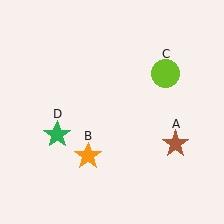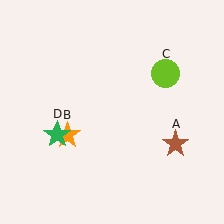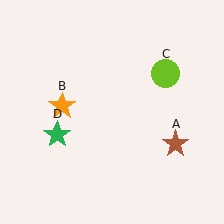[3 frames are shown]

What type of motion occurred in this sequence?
The orange star (object B) rotated clockwise around the center of the scene.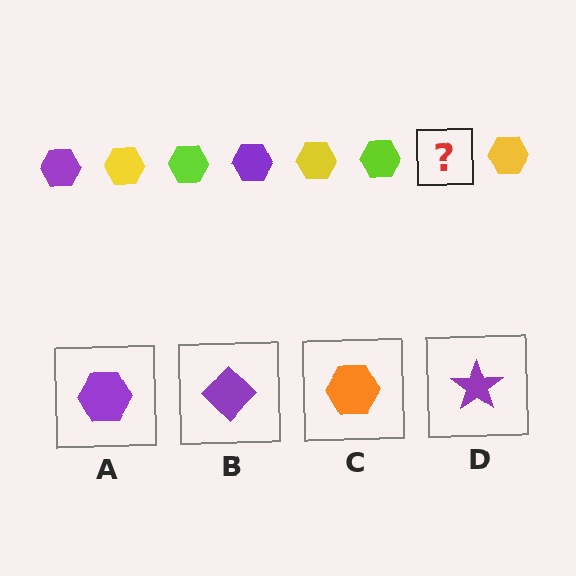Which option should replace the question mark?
Option A.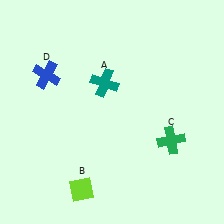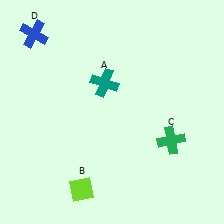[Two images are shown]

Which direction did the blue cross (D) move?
The blue cross (D) moved up.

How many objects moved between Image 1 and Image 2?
1 object moved between the two images.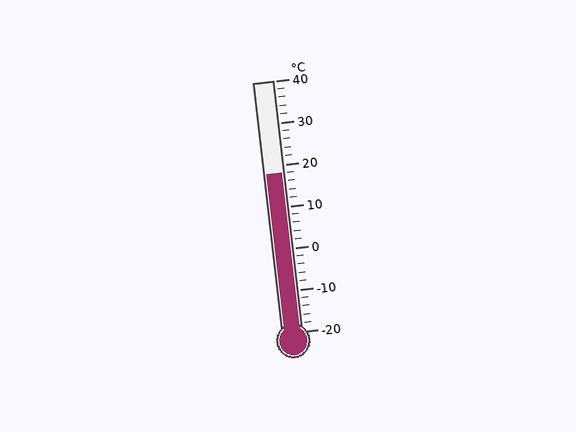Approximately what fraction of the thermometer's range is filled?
The thermometer is filled to approximately 65% of its range.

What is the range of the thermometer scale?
The thermometer scale ranges from -20°C to 40°C.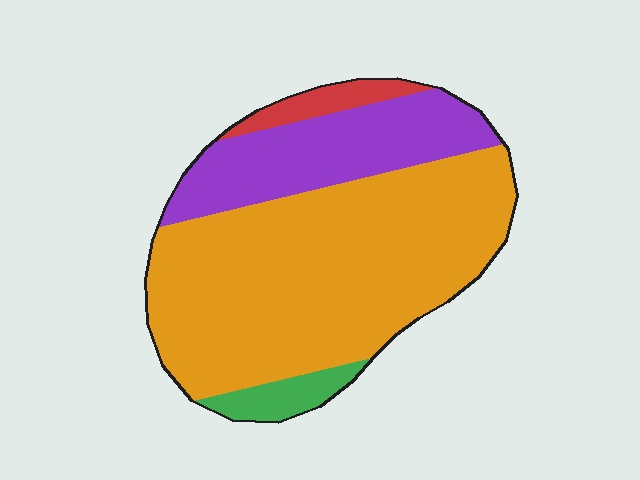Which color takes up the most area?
Orange, at roughly 65%.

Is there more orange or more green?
Orange.